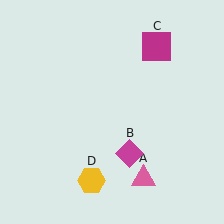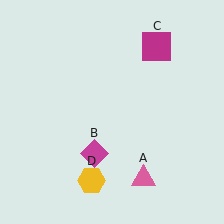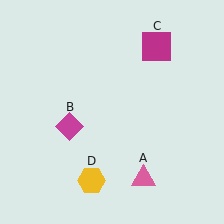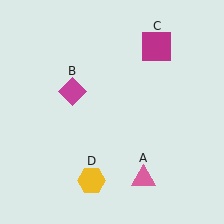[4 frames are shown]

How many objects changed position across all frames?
1 object changed position: magenta diamond (object B).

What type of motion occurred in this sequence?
The magenta diamond (object B) rotated clockwise around the center of the scene.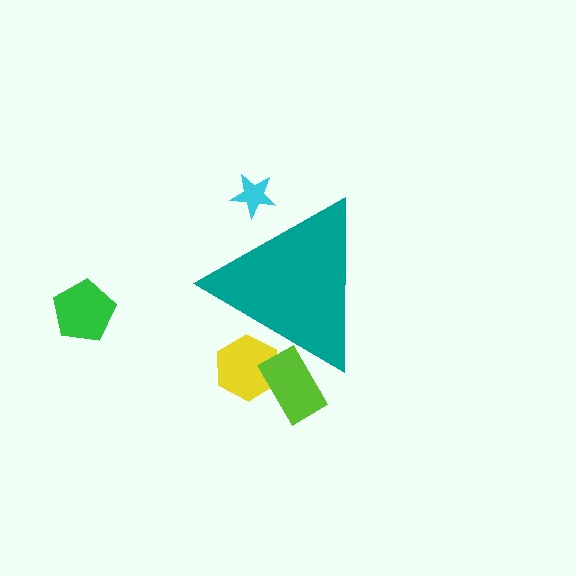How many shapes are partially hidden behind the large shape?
3 shapes are partially hidden.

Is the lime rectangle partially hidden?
Yes, the lime rectangle is partially hidden behind the teal triangle.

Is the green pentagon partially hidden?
No, the green pentagon is fully visible.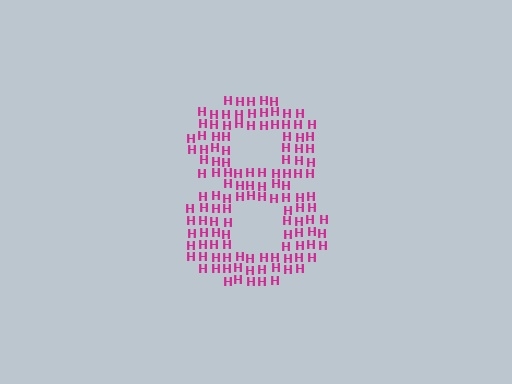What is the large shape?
The large shape is the digit 8.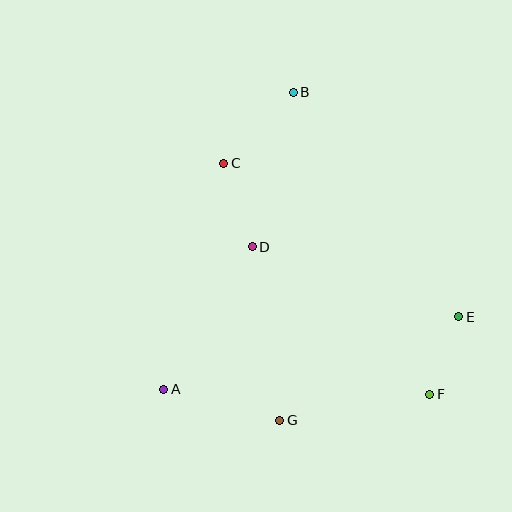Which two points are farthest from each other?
Points B and F are farthest from each other.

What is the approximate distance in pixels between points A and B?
The distance between A and B is approximately 324 pixels.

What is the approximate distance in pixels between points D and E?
The distance between D and E is approximately 218 pixels.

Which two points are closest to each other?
Points E and F are closest to each other.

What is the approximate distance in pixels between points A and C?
The distance between A and C is approximately 234 pixels.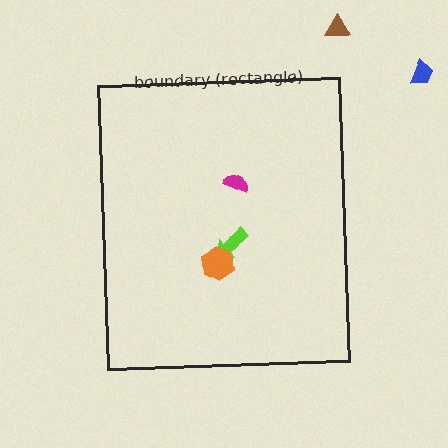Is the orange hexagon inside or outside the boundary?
Inside.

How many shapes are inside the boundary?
3 inside, 2 outside.